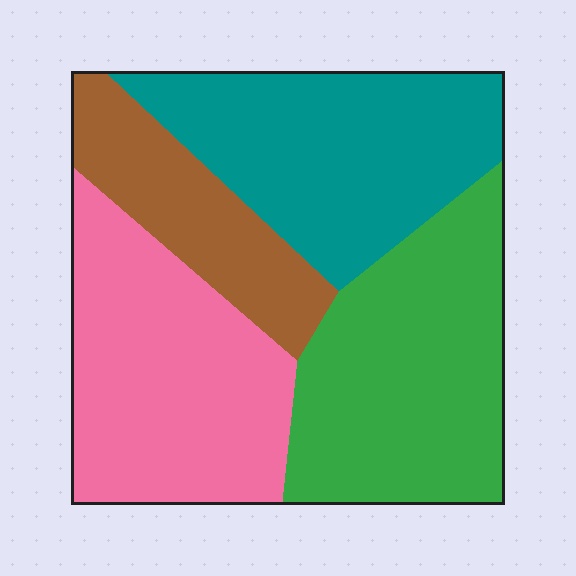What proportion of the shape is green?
Green covers roughly 30% of the shape.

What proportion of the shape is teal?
Teal takes up between a sixth and a third of the shape.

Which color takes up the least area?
Brown, at roughly 15%.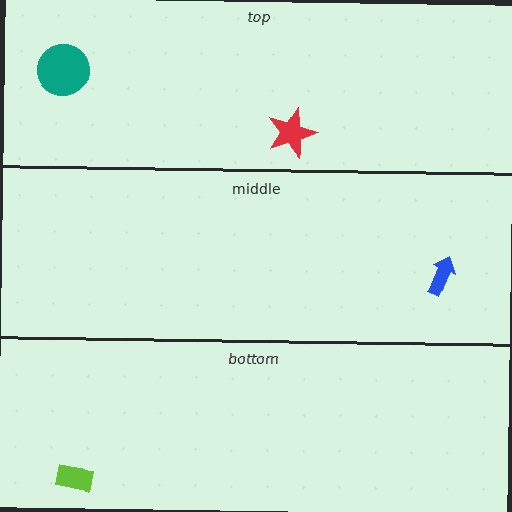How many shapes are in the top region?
2.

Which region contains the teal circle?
The top region.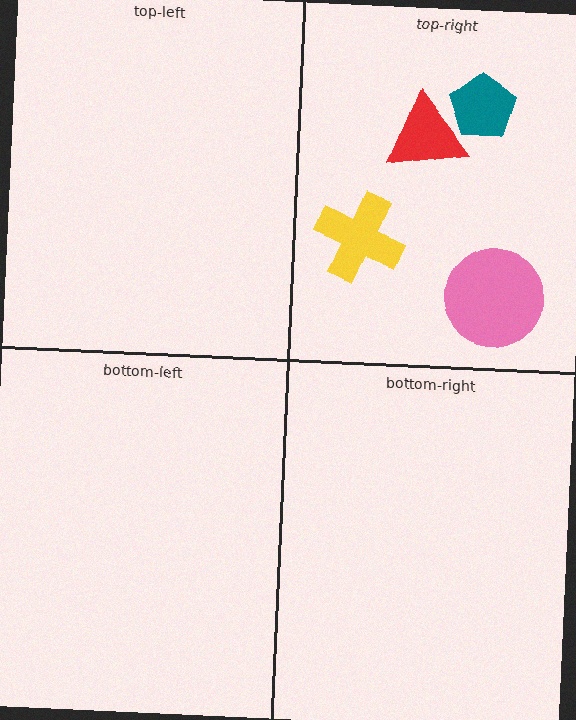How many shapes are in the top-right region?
4.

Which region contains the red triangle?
The top-right region.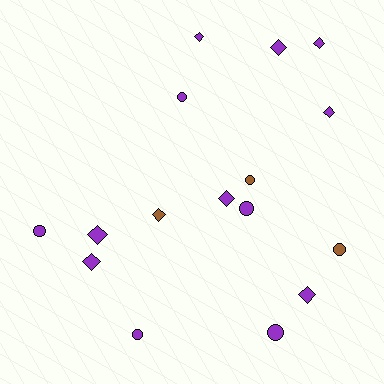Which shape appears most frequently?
Diamond, with 9 objects.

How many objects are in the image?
There are 16 objects.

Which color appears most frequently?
Purple, with 13 objects.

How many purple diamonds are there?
There are 8 purple diamonds.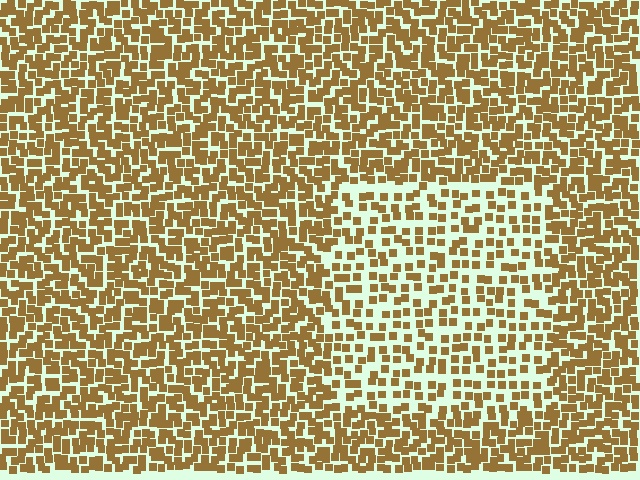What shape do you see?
I see a rectangle.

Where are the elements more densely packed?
The elements are more densely packed outside the rectangle boundary.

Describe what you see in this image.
The image contains small brown elements arranged at two different densities. A rectangle-shaped region is visible where the elements are less densely packed than the surrounding area.